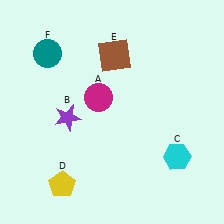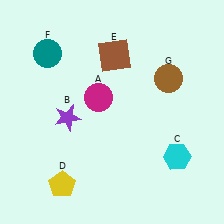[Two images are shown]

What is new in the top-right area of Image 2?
A brown circle (G) was added in the top-right area of Image 2.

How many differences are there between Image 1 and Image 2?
There is 1 difference between the two images.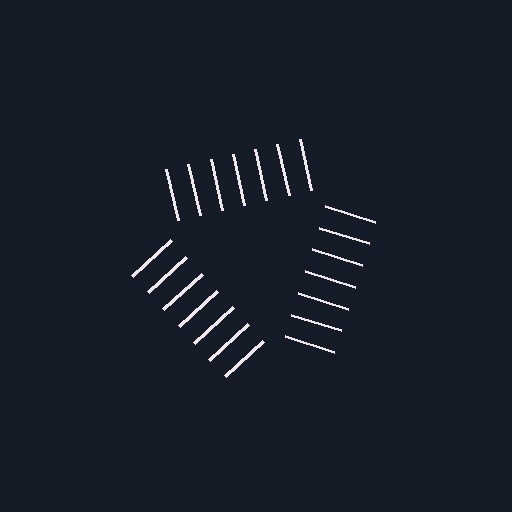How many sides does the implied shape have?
3 sides — the line-ends trace a triangle.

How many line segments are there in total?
21 — 7 along each of the 3 edges.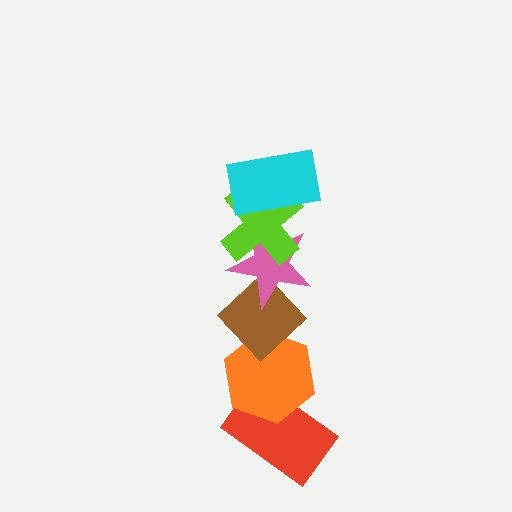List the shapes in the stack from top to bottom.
From top to bottom: the cyan rectangle, the lime cross, the pink star, the brown diamond, the orange hexagon, the red rectangle.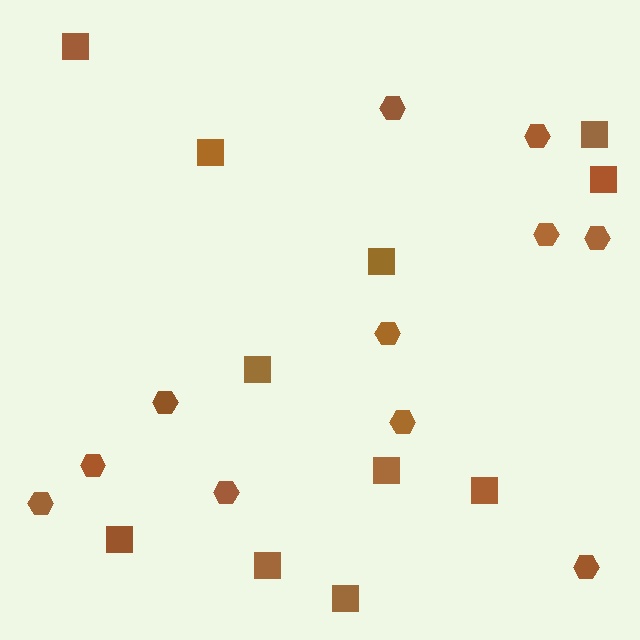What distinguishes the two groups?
There are 2 groups: one group of hexagons (11) and one group of squares (11).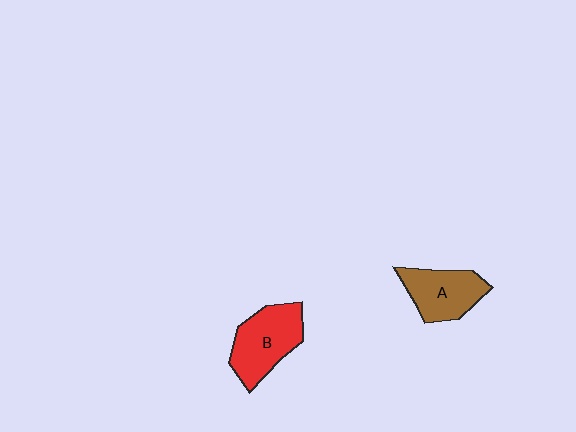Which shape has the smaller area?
Shape A (brown).